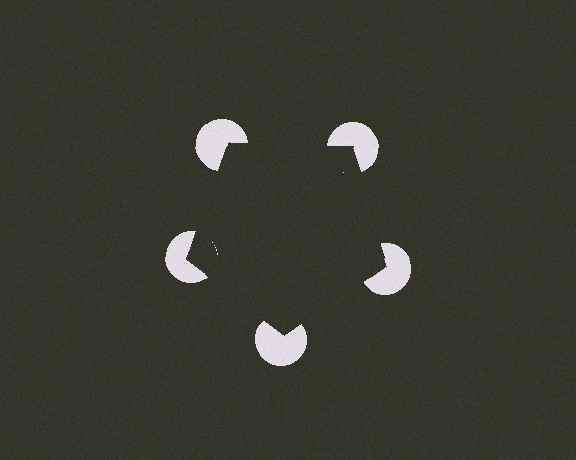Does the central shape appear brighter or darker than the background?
It typically appears slightly darker than the background, even though no actual brightness change is drawn.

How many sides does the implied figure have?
5 sides.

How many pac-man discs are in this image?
There are 5 — one at each vertex of the illusory pentagon.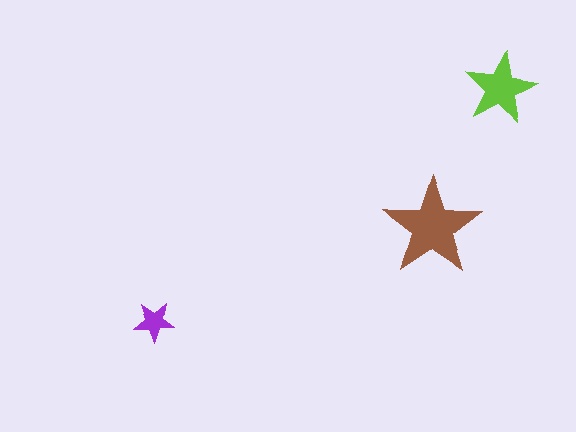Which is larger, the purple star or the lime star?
The lime one.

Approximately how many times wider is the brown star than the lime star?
About 1.5 times wider.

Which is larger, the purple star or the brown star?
The brown one.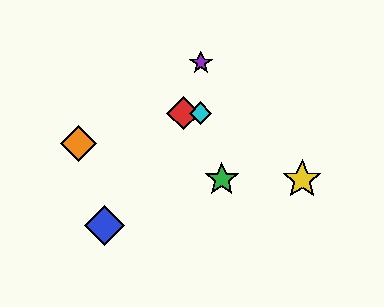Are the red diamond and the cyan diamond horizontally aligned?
Yes, both are at y≈113.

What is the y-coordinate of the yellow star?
The yellow star is at y≈179.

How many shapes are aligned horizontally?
2 shapes (the red diamond, the cyan diamond) are aligned horizontally.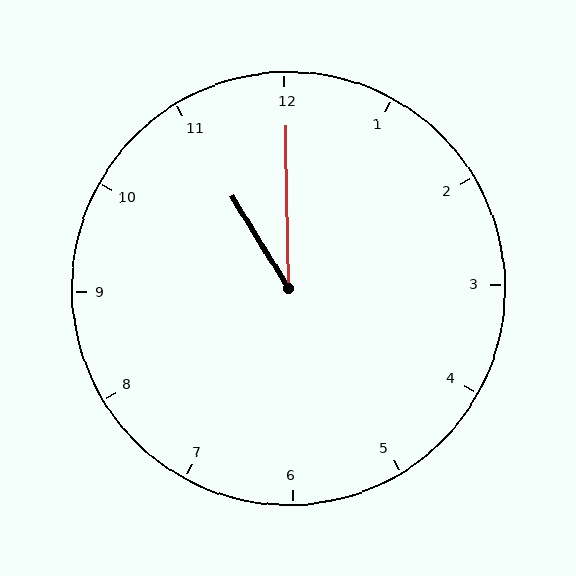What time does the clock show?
11:00.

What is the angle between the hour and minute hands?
Approximately 30 degrees.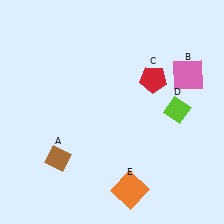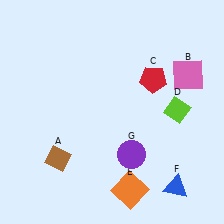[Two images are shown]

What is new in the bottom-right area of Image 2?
A purple circle (G) was added in the bottom-right area of Image 2.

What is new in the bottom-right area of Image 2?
A blue triangle (F) was added in the bottom-right area of Image 2.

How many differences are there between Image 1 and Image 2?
There are 2 differences between the two images.